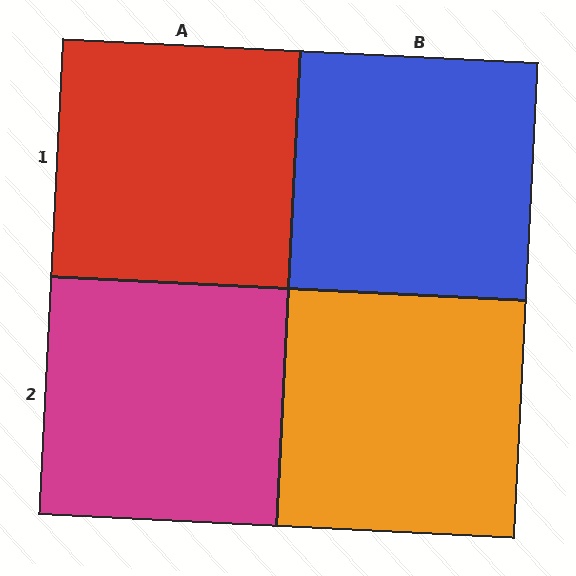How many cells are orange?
1 cell is orange.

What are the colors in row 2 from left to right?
Magenta, orange.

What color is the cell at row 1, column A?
Red.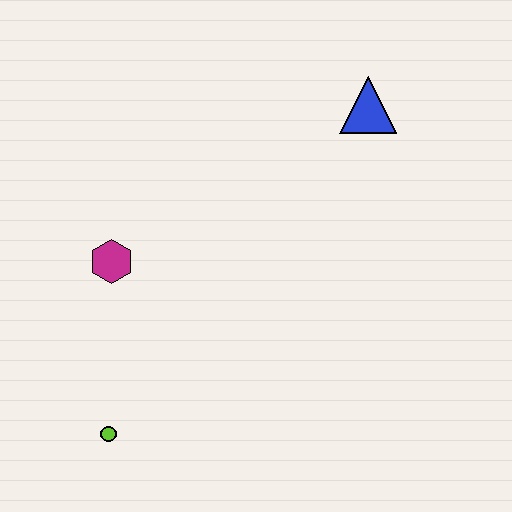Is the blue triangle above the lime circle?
Yes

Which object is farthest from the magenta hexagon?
The blue triangle is farthest from the magenta hexagon.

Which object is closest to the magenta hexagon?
The lime circle is closest to the magenta hexagon.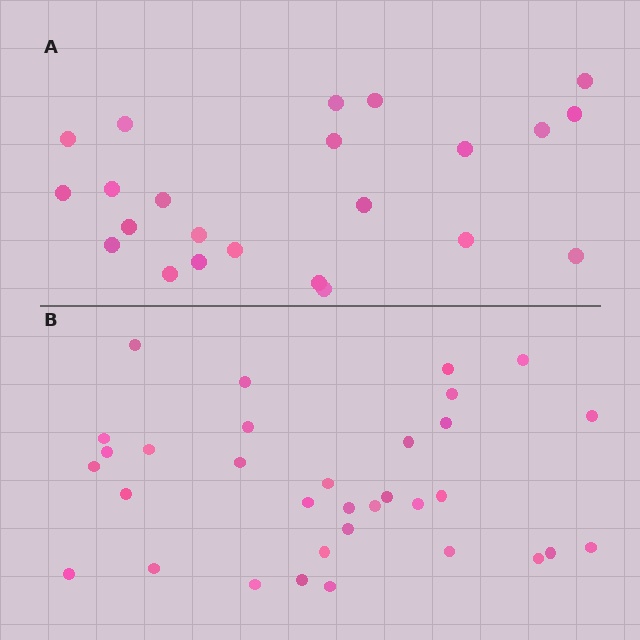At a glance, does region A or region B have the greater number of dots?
Region B (the bottom region) has more dots.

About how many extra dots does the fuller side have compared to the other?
Region B has roughly 10 or so more dots than region A.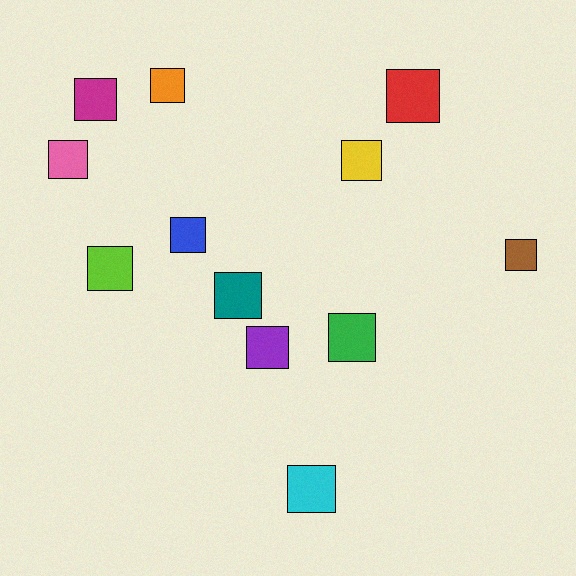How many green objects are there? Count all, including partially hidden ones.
There is 1 green object.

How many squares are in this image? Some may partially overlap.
There are 12 squares.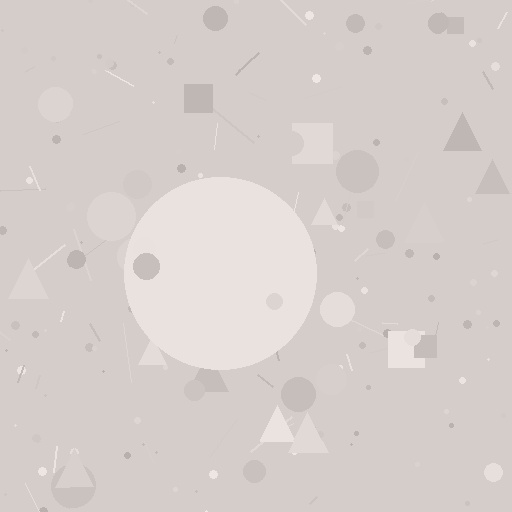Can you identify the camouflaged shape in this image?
The camouflaged shape is a circle.